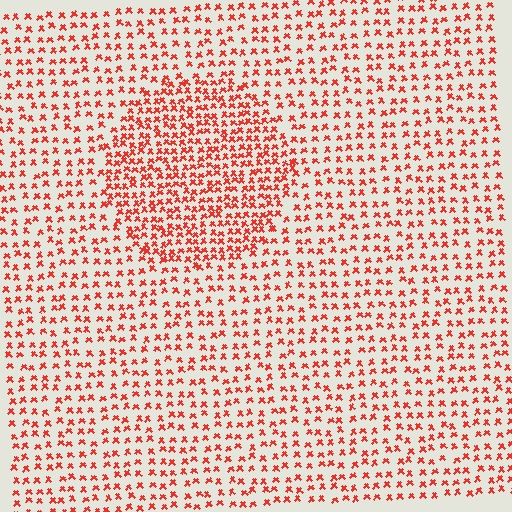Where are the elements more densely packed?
The elements are more densely packed inside the circle boundary.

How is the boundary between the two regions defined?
The boundary is defined by a change in element density (approximately 1.8x ratio). All elements are the same color, size, and shape.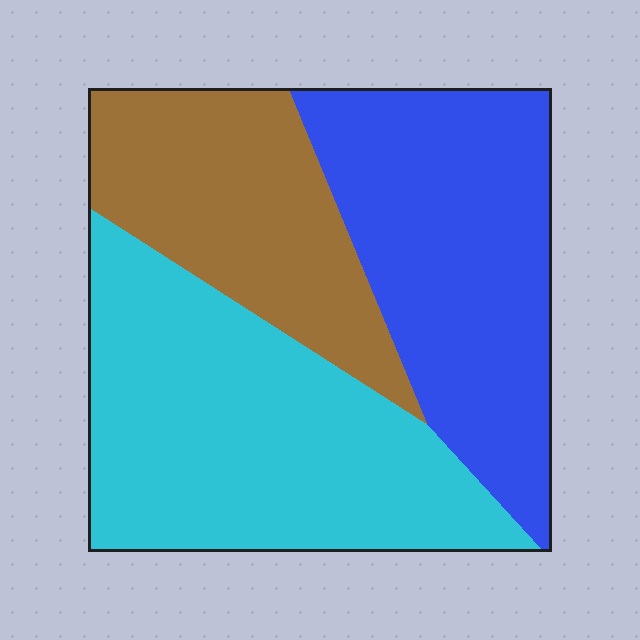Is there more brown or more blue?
Blue.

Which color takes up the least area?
Brown, at roughly 25%.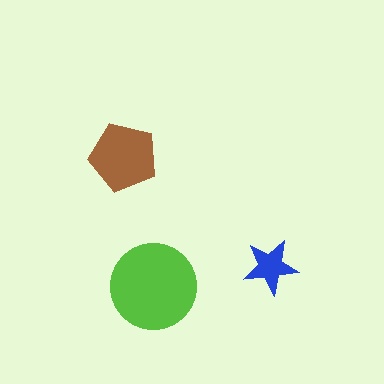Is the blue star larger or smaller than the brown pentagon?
Smaller.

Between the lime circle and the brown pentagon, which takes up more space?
The lime circle.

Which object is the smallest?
The blue star.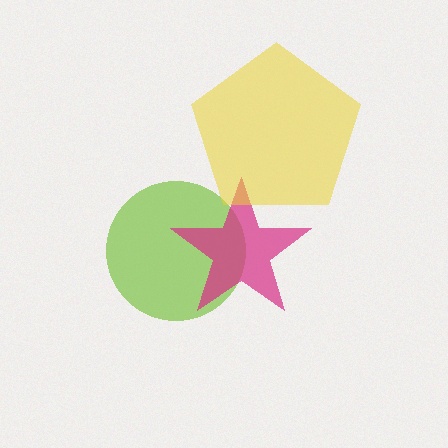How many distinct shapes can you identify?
There are 3 distinct shapes: a lime circle, a magenta star, a yellow pentagon.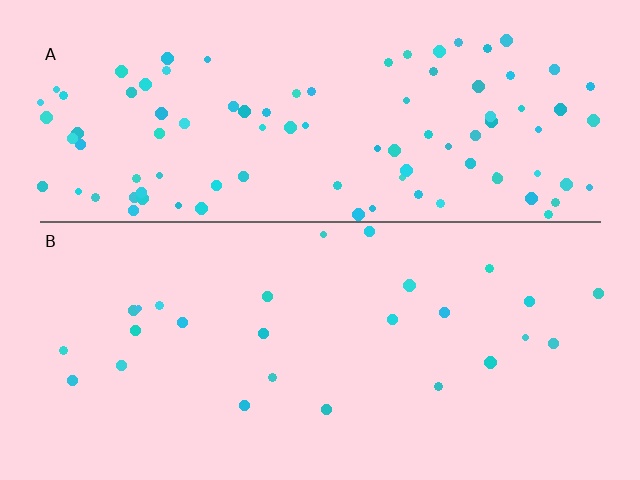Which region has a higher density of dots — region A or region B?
A (the top).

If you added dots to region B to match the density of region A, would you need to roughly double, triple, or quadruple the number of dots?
Approximately quadruple.